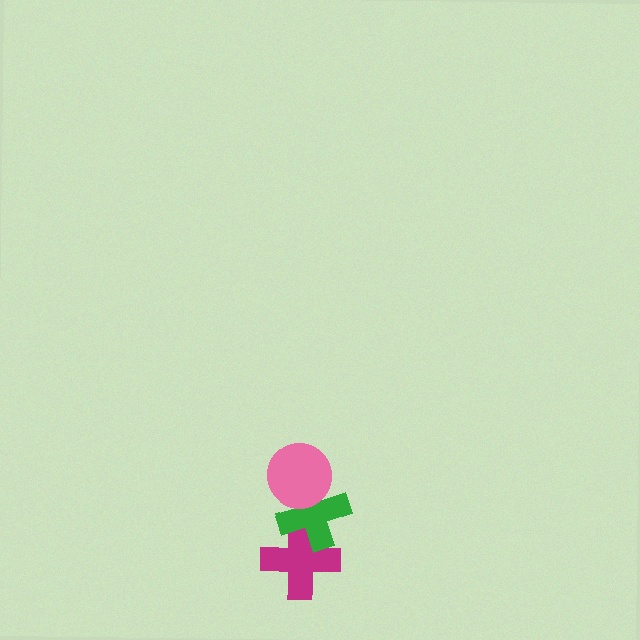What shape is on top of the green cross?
The pink circle is on top of the green cross.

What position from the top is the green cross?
The green cross is 2nd from the top.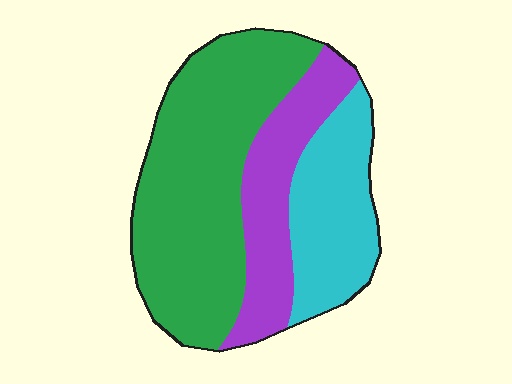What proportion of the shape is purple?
Purple takes up less than a quarter of the shape.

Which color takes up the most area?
Green, at roughly 50%.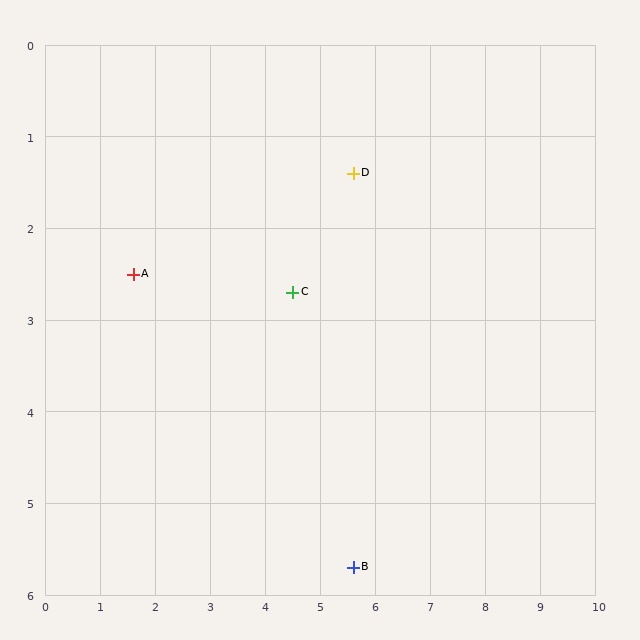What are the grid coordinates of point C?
Point C is at approximately (4.5, 2.7).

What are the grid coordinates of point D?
Point D is at approximately (5.6, 1.4).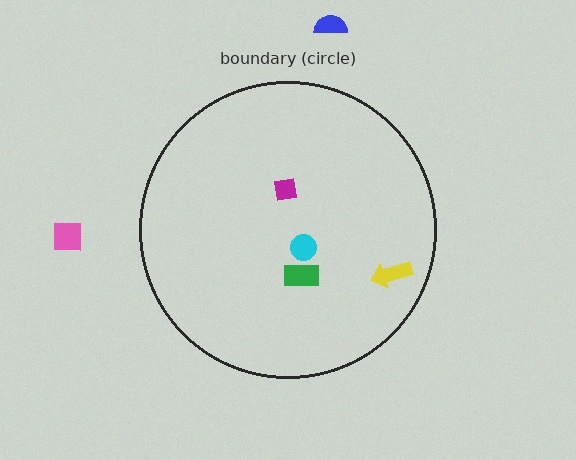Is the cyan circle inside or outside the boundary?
Inside.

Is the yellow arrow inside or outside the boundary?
Inside.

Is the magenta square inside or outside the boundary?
Inside.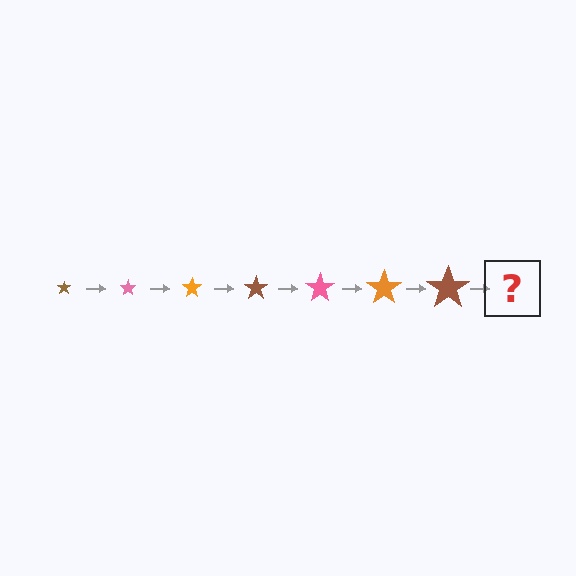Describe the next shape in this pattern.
It should be a pink star, larger than the previous one.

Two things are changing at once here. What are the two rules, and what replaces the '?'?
The two rules are that the star grows larger each step and the color cycles through brown, pink, and orange. The '?' should be a pink star, larger than the previous one.